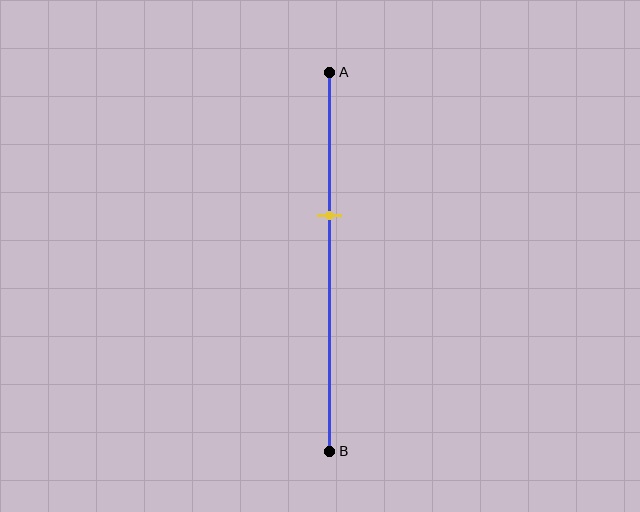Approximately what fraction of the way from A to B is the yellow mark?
The yellow mark is approximately 40% of the way from A to B.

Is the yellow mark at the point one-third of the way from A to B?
No, the mark is at about 40% from A, not at the 33% one-third point.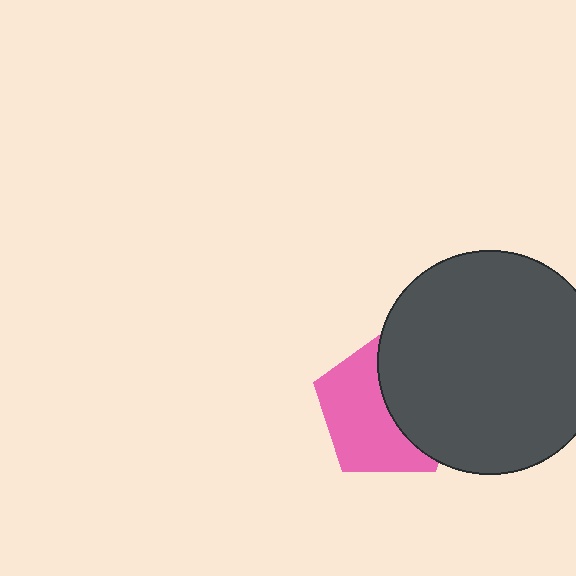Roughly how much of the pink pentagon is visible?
About half of it is visible (roughly 55%).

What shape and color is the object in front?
The object in front is a dark gray circle.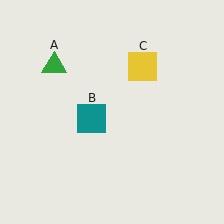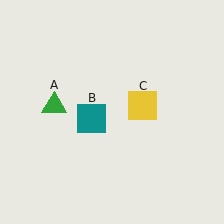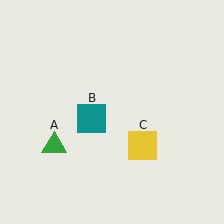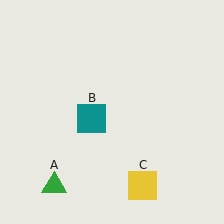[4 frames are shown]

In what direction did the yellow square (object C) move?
The yellow square (object C) moved down.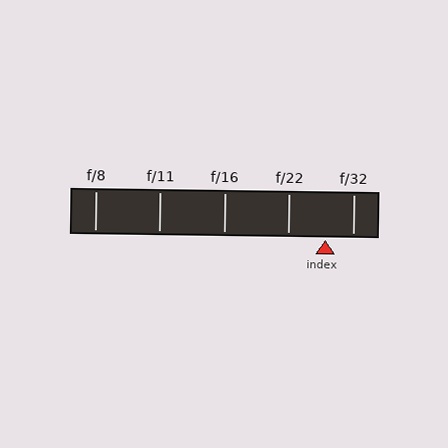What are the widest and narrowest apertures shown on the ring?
The widest aperture shown is f/8 and the narrowest is f/32.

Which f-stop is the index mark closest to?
The index mark is closest to f/32.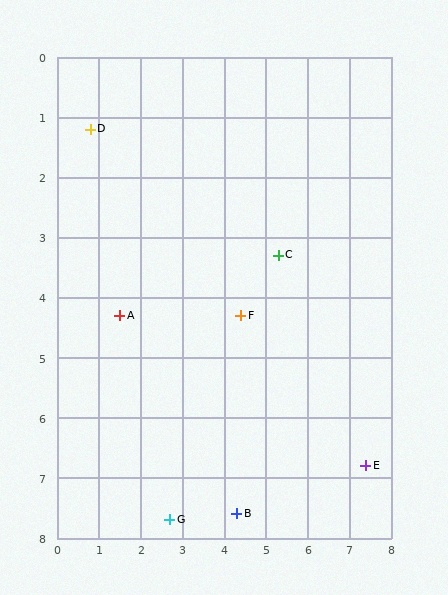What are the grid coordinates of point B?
Point B is at approximately (4.3, 7.6).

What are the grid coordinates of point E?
Point E is at approximately (7.4, 6.8).